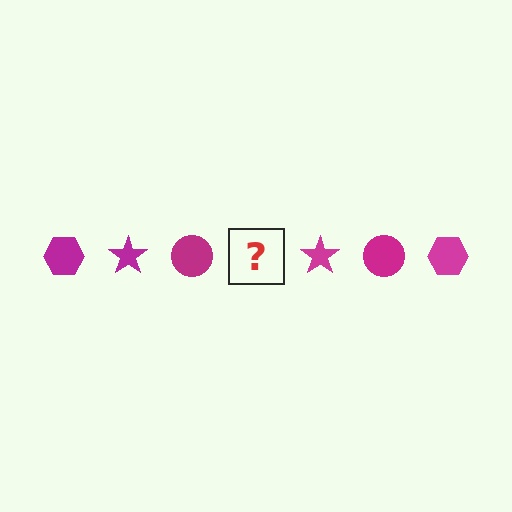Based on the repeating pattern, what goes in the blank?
The blank should be a magenta hexagon.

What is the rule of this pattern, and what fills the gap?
The rule is that the pattern cycles through hexagon, star, circle shapes in magenta. The gap should be filled with a magenta hexagon.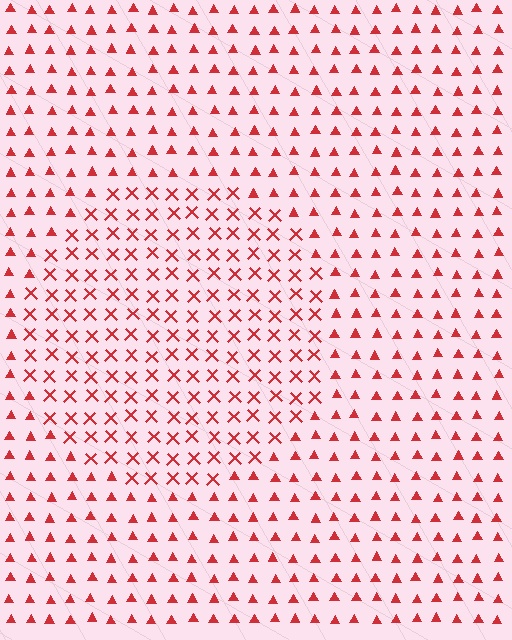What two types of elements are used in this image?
The image uses X marks inside the circle region and triangles outside it.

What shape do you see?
I see a circle.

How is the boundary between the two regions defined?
The boundary is defined by a change in element shape: X marks inside vs. triangles outside. All elements share the same color and spacing.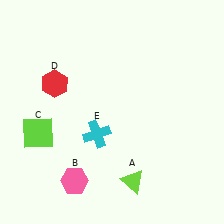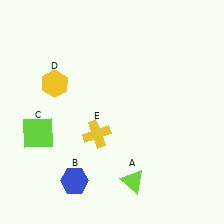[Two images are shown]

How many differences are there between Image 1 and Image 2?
There are 3 differences between the two images.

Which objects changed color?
B changed from pink to blue. D changed from red to yellow. E changed from cyan to yellow.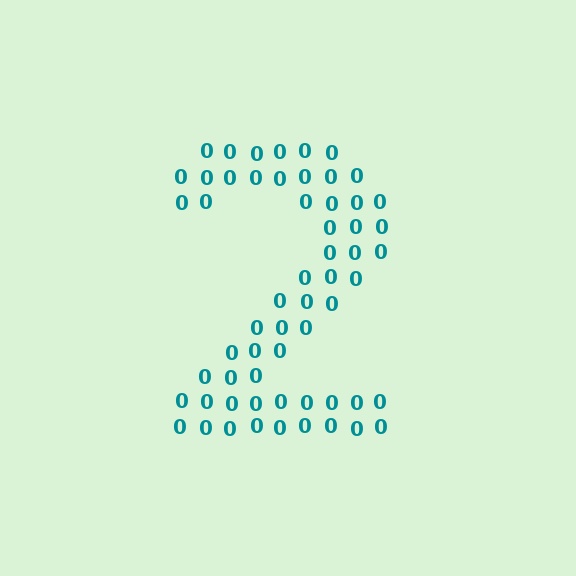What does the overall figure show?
The overall figure shows the digit 2.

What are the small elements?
The small elements are digit 0's.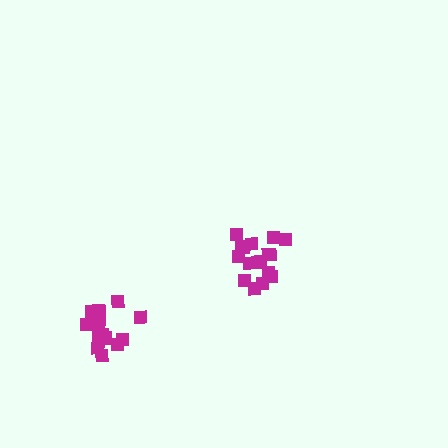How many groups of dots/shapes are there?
There are 2 groups.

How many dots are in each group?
Group 1: 15 dots, Group 2: 14 dots (29 total).